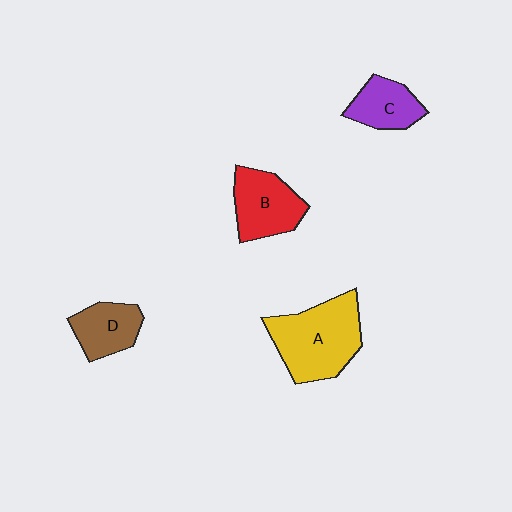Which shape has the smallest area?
Shape C (purple).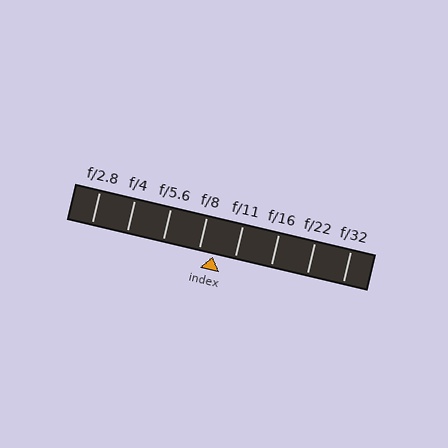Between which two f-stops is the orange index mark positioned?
The index mark is between f/8 and f/11.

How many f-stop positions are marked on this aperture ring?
There are 8 f-stop positions marked.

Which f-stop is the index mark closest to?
The index mark is closest to f/8.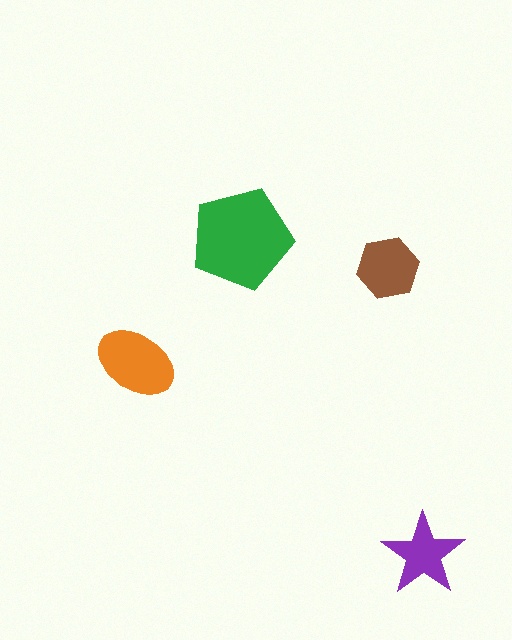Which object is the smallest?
The purple star.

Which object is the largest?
The green pentagon.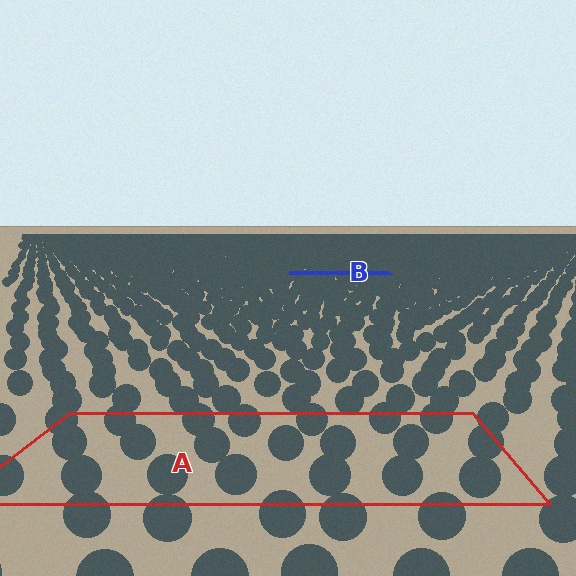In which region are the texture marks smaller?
The texture marks are smaller in region B, because it is farther away.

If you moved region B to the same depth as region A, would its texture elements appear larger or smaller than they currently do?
They would appear larger. At a closer depth, the same texture elements are projected at a bigger on-screen size.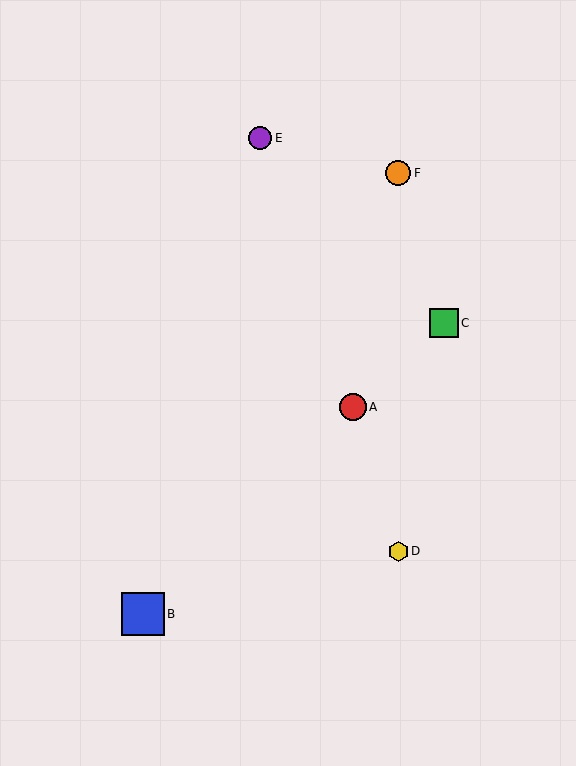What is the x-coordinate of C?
Object C is at x≈444.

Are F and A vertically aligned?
No, F is at x≈398 and A is at x≈353.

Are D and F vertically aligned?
Yes, both are at x≈398.